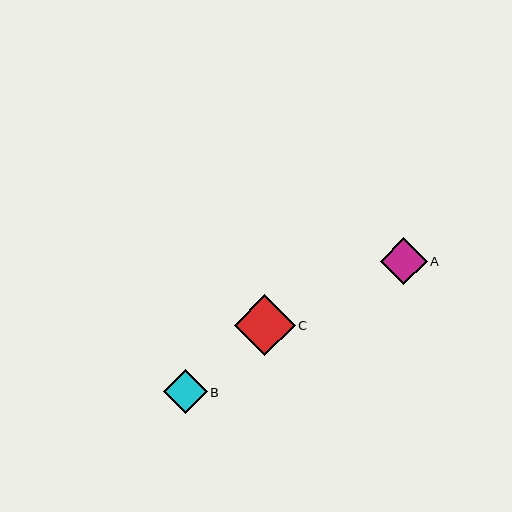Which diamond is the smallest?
Diamond B is the smallest with a size of approximately 44 pixels.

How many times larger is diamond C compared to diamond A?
Diamond C is approximately 1.3 times the size of diamond A.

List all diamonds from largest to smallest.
From largest to smallest: C, A, B.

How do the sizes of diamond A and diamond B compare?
Diamond A and diamond B are approximately the same size.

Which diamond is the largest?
Diamond C is the largest with a size of approximately 61 pixels.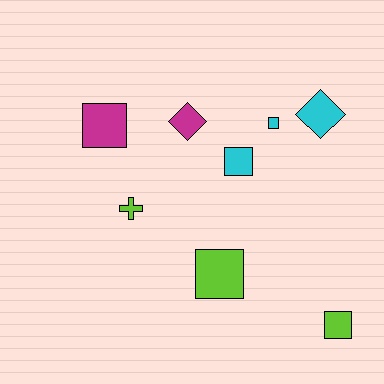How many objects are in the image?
There are 8 objects.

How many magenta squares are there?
There is 1 magenta square.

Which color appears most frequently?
Cyan, with 3 objects.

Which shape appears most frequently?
Square, with 5 objects.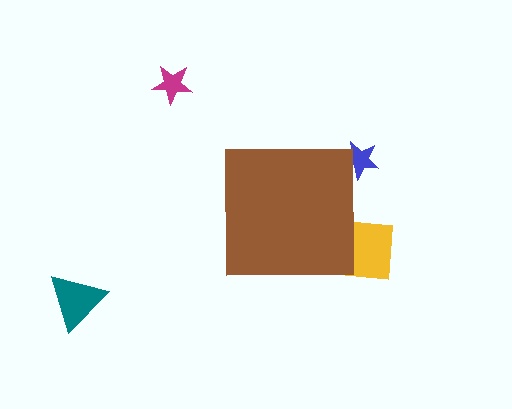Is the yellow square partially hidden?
Yes, the yellow square is partially hidden behind the brown square.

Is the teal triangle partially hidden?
No, the teal triangle is fully visible.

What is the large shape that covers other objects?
A brown square.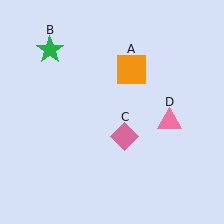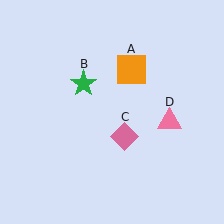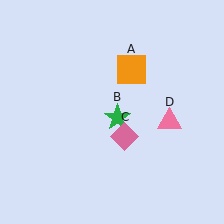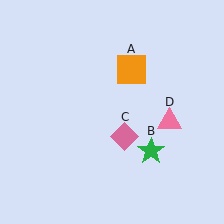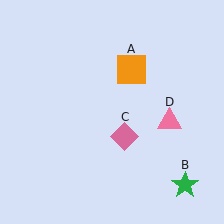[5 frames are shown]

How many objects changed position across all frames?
1 object changed position: green star (object B).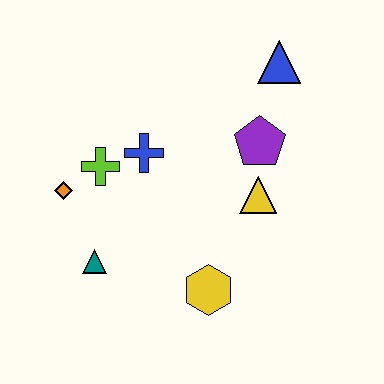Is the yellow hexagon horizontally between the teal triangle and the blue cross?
No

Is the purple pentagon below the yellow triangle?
No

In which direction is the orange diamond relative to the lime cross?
The orange diamond is to the left of the lime cross.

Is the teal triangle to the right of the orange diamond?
Yes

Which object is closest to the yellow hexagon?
The yellow triangle is closest to the yellow hexagon.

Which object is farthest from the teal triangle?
The blue triangle is farthest from the teal triangle.